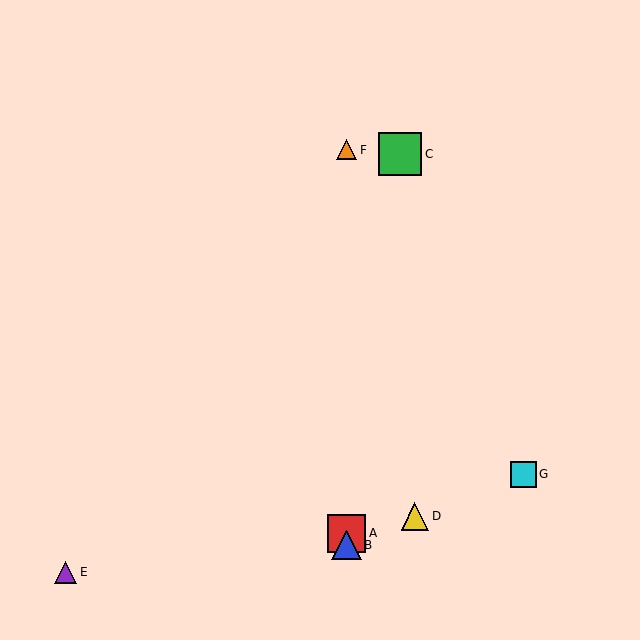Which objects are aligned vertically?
Objects A, B, F are aligned vertically.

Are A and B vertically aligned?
Yes, both are at x≈346.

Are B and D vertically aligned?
No, B is at x≈346 and D is at x≈415.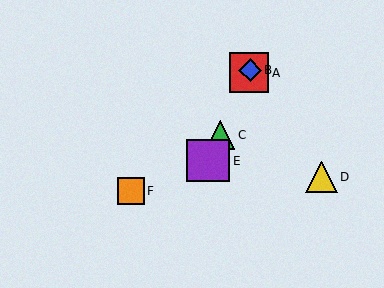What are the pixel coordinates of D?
Object D is at (322, 177).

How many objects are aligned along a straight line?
4 objects (A, B, C, E) are aligned along a straight line.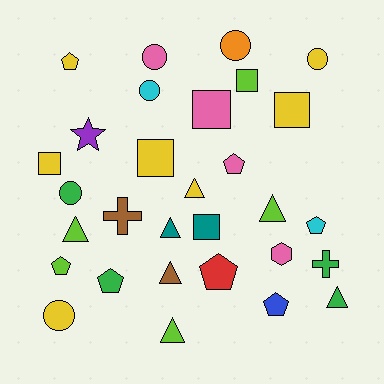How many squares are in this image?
There are 6 squares.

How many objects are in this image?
There are 30 objects.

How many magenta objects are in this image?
There are no magenta objects.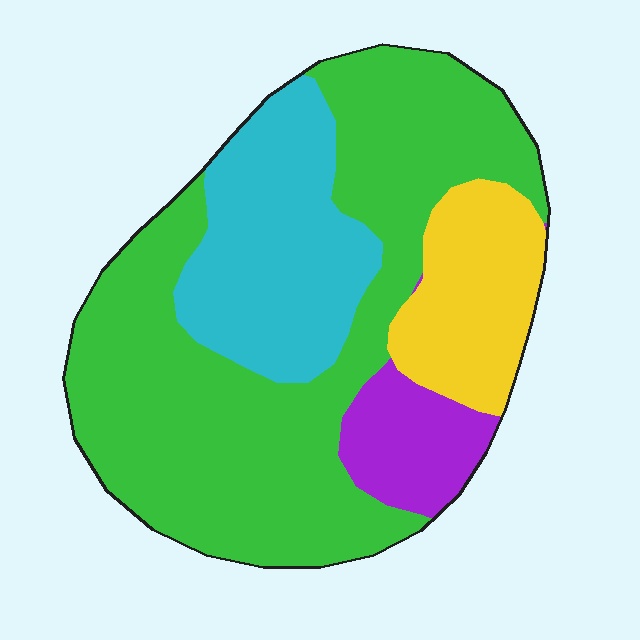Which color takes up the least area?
Purple, at roughly 10%.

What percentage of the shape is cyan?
Cyan covers 22% of the shape.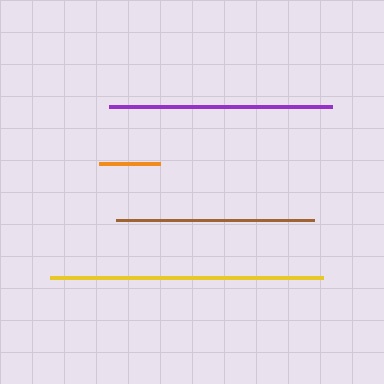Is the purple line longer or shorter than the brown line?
The purple line is longer than the brown line.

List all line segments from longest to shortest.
From longest to shortest: yellow, purple, brown, orange.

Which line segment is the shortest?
The orange line is the shortest at approximately 61 pixels.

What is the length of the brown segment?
The brown segment is approximately 199 pixels long.